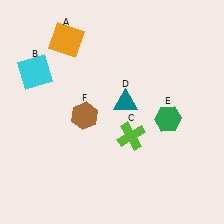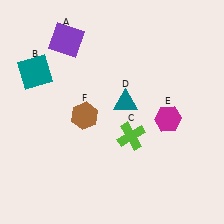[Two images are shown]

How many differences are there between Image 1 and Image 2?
There are 3 differences between the two images.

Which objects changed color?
A changed from orange to purple. B changed from cyan to teal. E changed from green to magenta.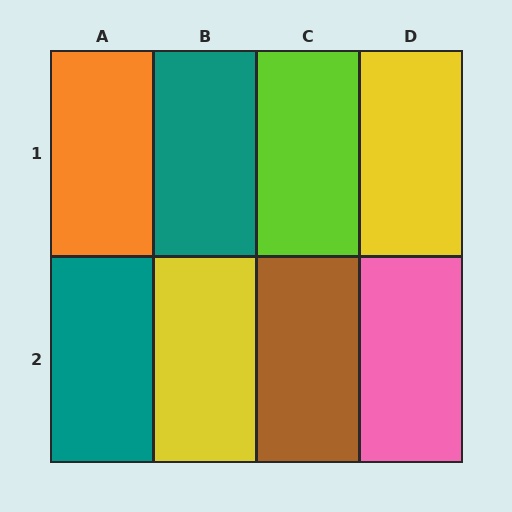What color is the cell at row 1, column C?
Lime.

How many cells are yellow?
2 cells are yellow.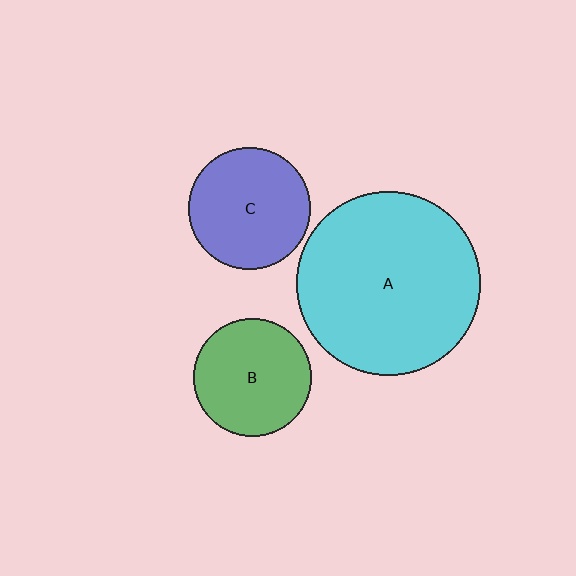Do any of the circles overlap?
No, none of the circles overlap.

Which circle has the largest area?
Circle A (cyan).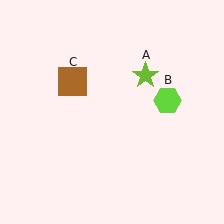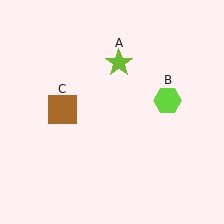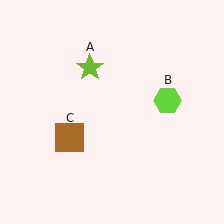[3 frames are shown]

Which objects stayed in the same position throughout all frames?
Lime hexagon (object B) remained stationary.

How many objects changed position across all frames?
2 objects changed position: lime star (object A), brown square (object C).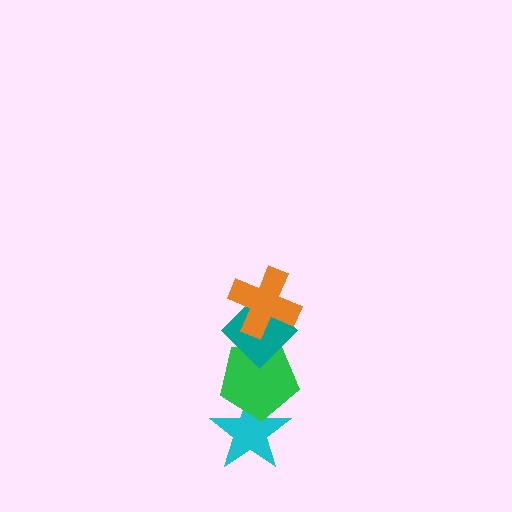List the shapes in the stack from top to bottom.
From top to bottom: the orange cross, the teal diamond, the green pentagon, the cyan star.